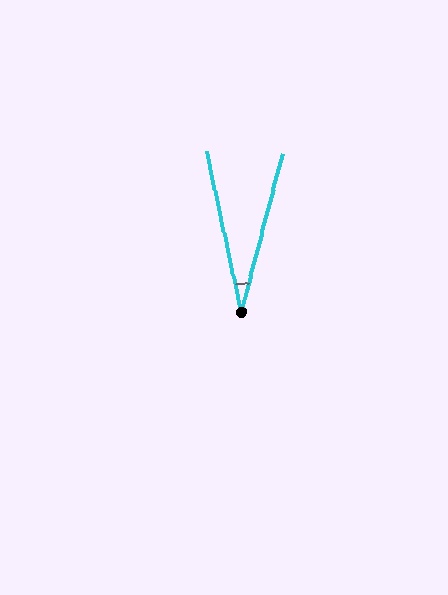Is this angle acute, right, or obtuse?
It is acute.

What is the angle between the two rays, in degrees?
Approximately 27 degrees.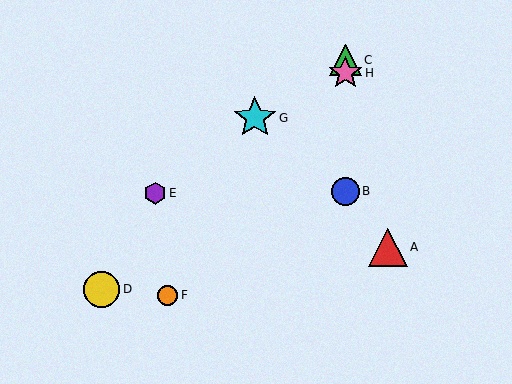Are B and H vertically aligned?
Yes, both are at x≈345.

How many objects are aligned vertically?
3 objects (B, C, H) are aligned vertically.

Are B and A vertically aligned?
No, B is at x≈345 and A is at x≈388.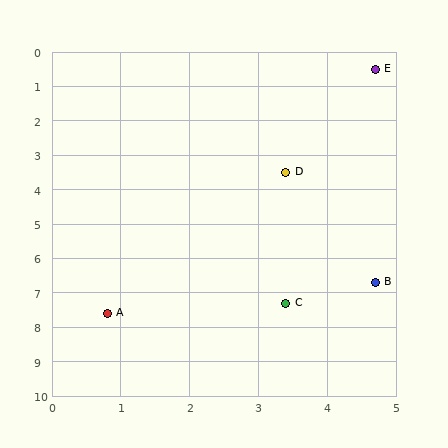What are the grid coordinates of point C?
Point C is at approximately (3.4, 7.3).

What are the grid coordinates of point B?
Point B is at approximately (4.7, 6.7).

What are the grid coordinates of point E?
Point E is at approximately (4.7, 0.5).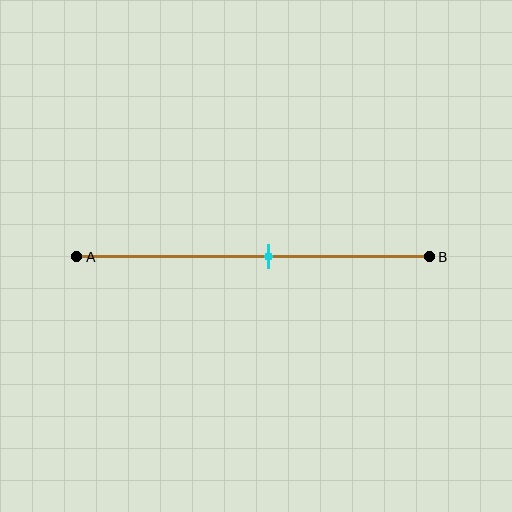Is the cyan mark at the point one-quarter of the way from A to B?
No, the mark is at about 55% from A, not at the 25% one-quarter point.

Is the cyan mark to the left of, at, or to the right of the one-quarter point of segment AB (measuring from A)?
The cyan mark is to the right of the one-quarter point of segment AB.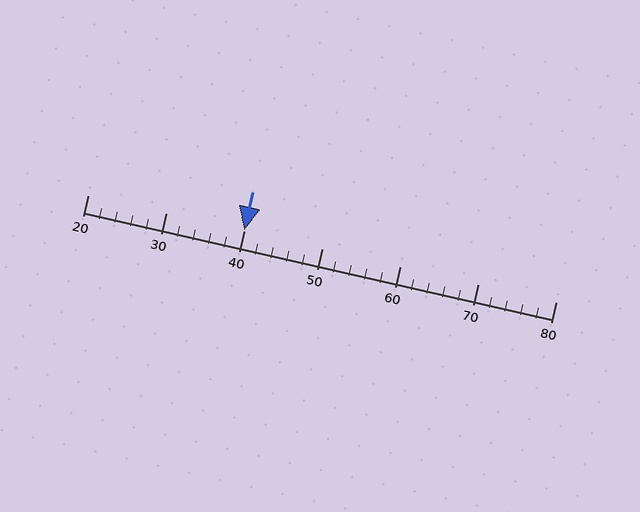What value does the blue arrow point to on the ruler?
The blue arrow points to approximately 40.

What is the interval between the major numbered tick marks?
The major tick marks are spaced 10 units apart.